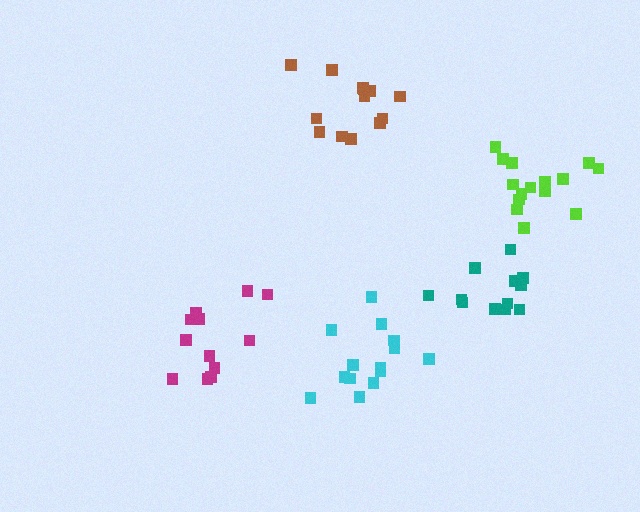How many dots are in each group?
Group 1: 15 dots, Group 2: 13 dots, Group 3: 12 dots, Group 4: 14 dots, Group 5: 13 dots (67 total).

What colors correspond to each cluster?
The clusters are colored: lime, magenta, teal, cyan, brown.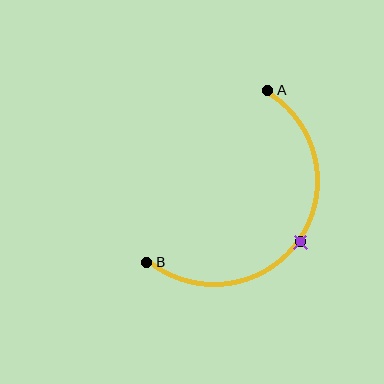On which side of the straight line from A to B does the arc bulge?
The arc bulges below and to the right of the straight line connecting A and B.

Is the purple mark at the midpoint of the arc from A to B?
Yes. The purple mark lies on the arc at equal arc-length from both A and B — it is the arc midpoint.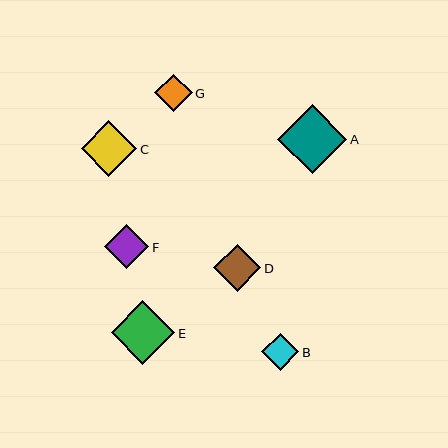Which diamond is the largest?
Diamond A is the largest with a size of approximately 69 pixels.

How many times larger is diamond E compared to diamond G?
Diamond E is approximately 1.7 times the size of diamond G.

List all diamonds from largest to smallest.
From largest to smallest: A, E, C, D, F, G, B.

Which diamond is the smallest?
Diamond B is the smallest with a size of approximately 37 pixels.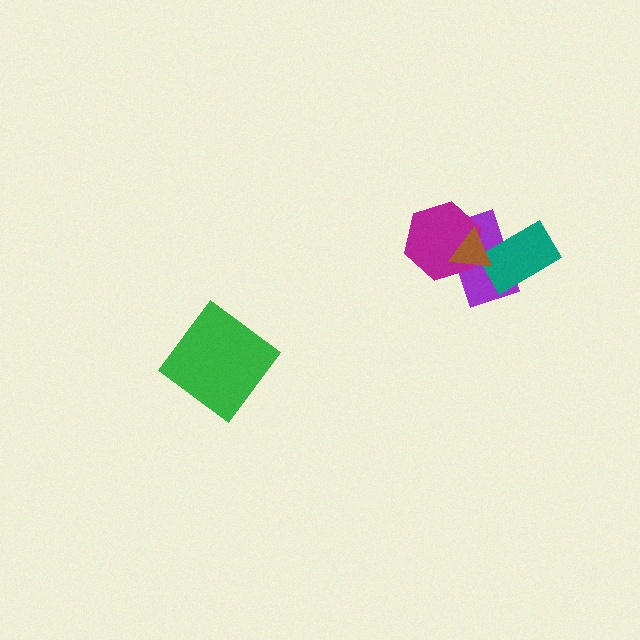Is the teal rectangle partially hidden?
Yes, it is partially covered by another shape.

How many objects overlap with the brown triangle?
3 objects overlap with the brown triangle.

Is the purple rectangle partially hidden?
Yes, it is partially covered by another shape.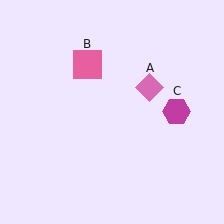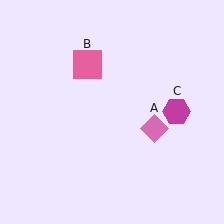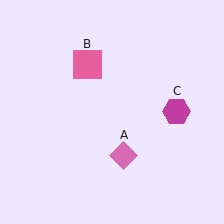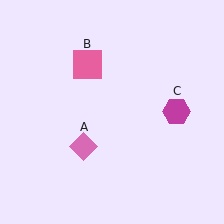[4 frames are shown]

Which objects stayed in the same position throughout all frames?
Pink square (object B) and magenta hexagon (object C) remained stationary.